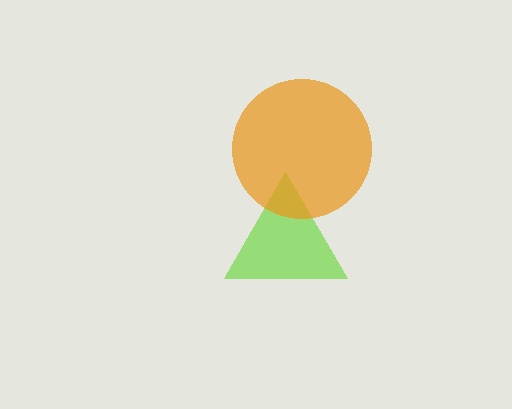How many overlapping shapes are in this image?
There are 2 overlapping shapes in the image.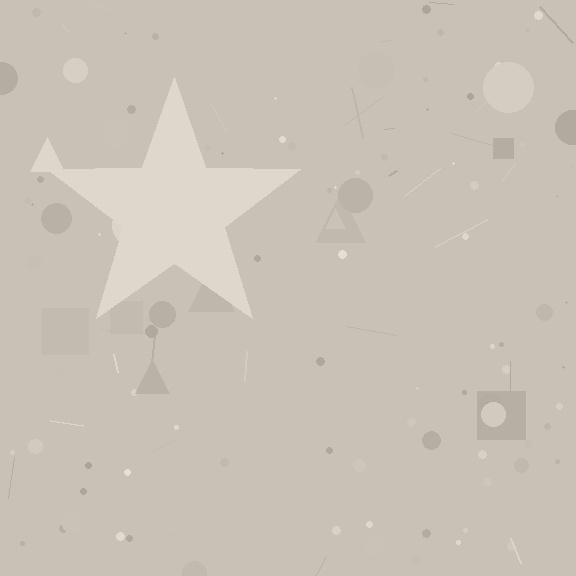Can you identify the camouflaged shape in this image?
The camouflaged shape is a star.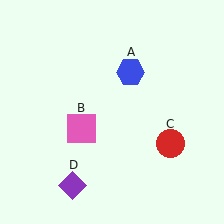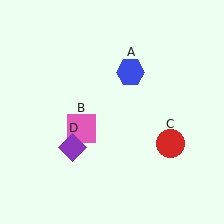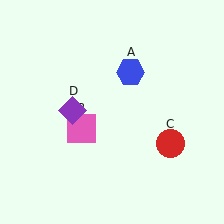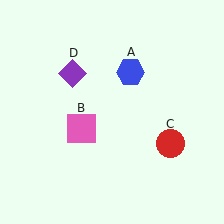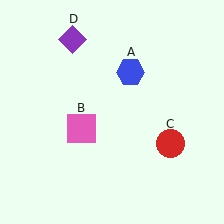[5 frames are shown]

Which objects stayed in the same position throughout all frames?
Blue hexagon (object A) and pink square (object B) and red circle (object C) remained stationary.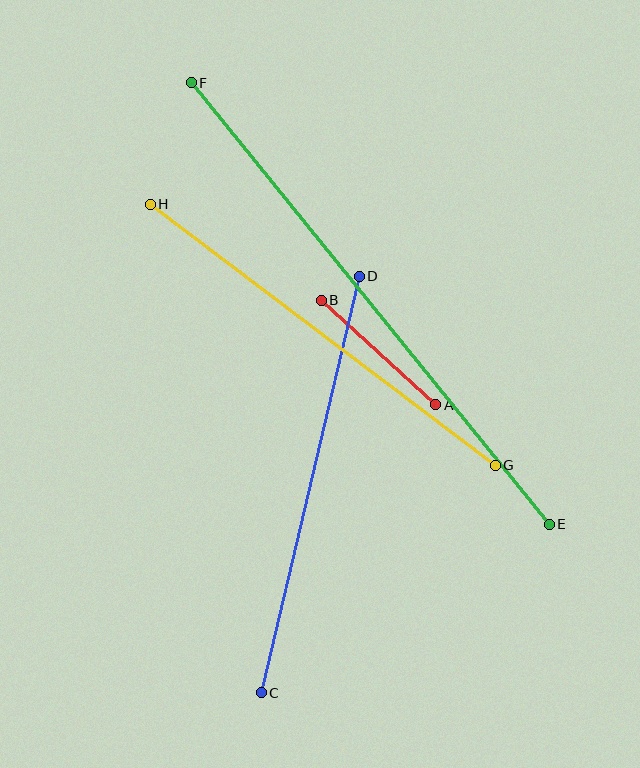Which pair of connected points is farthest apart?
Points E and F are farthest apart.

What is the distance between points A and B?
The distance is approximately 155 pixels.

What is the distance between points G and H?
The distance is approximately 433 pixels.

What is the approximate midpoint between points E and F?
The midpoint is at approximately (370, 303) pixels.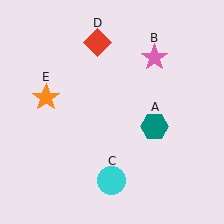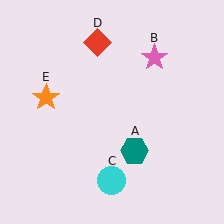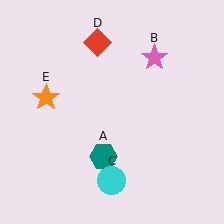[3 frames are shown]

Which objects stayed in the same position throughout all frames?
Pink star (object B) and cyan circle (object C) and red diamond (object D) and orange star (object E) remained stationary.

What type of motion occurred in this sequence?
The teal hexagon (object A) rotated clockwise around the center of the scene.